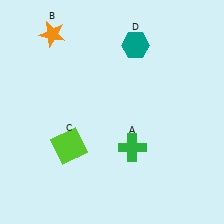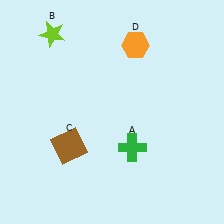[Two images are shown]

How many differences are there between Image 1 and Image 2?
There are 3 differences between the two images.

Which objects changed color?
B changed from orange to lime. C changed from lime to brown. D changed from teal to orange.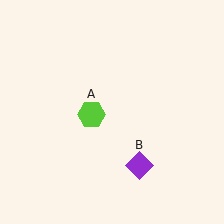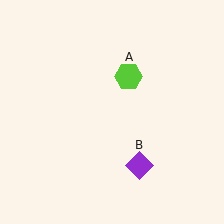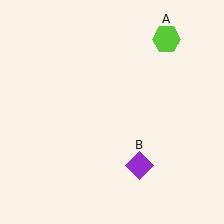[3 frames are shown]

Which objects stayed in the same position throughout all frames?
Purple diamond (object B) remained stationary.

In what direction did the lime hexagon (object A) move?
The lime hexagon (object A) moved up and to the right.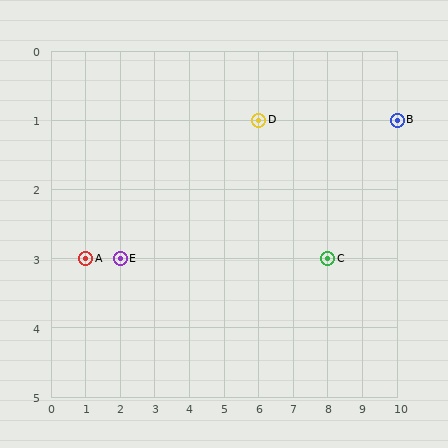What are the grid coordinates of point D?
Point D is at grid coordinates (6, 1).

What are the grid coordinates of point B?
Point B is at grid coordinates (10, 1).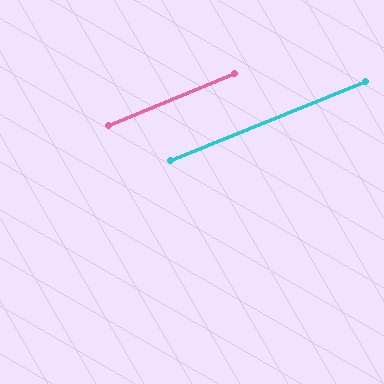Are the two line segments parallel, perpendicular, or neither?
Parallel — their directions differ by only 0.4°.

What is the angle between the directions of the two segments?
Approximately 0 degrees.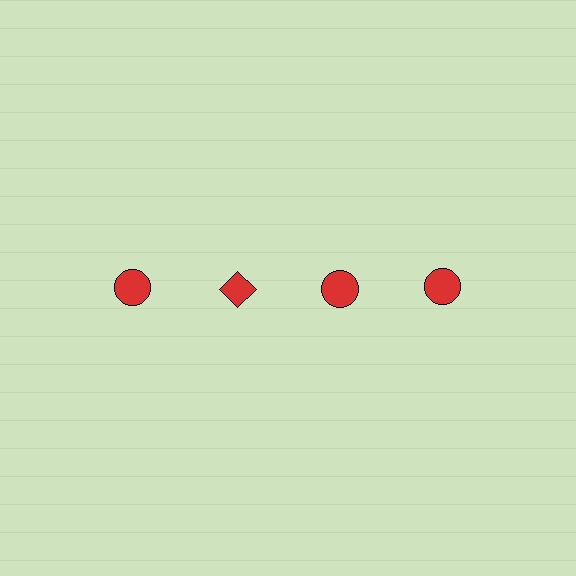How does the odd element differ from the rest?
It has a different shape: diamond instead of circle.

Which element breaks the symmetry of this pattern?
The red diamond in the top row, second from left column breaks the symmetry. All other shapes are red circles.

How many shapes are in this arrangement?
There are 4 shapes arranged in a grid pattern.